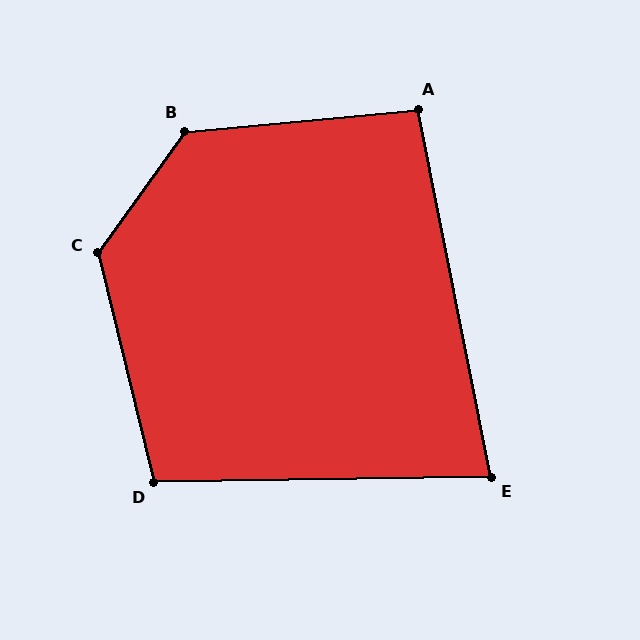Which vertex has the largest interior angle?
B, at approximately 131 degrees.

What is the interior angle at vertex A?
Approximately 96 degrees (obtuse).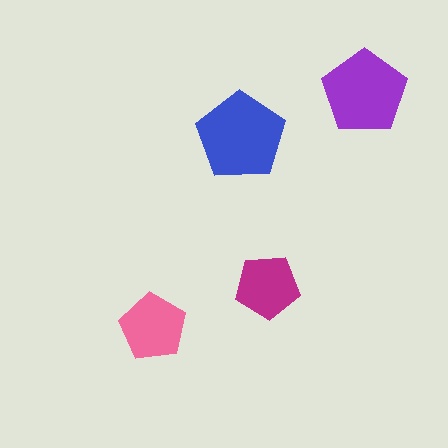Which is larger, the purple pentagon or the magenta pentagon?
The purple one.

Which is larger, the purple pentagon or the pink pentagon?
The purple one.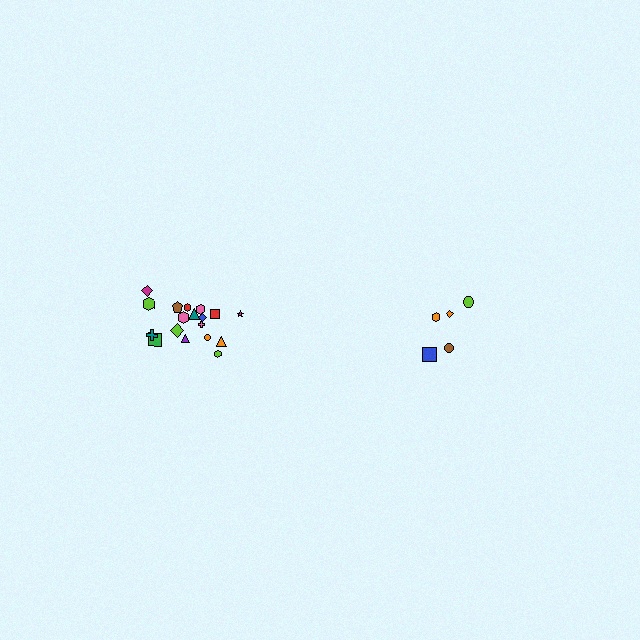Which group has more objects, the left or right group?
The left group.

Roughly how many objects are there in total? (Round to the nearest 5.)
Roughly 25 objects in total.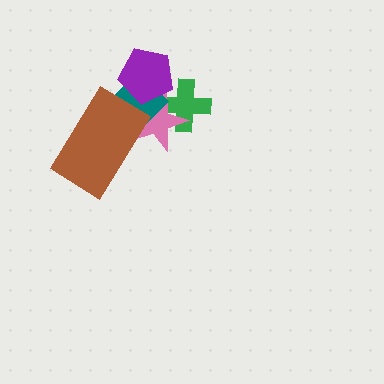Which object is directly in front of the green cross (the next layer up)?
The pink star is directly in front of the green cross.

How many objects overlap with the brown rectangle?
2 objects overlap with the brown rectangle.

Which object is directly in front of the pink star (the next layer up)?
The teal diamond is directly in front of the pink star.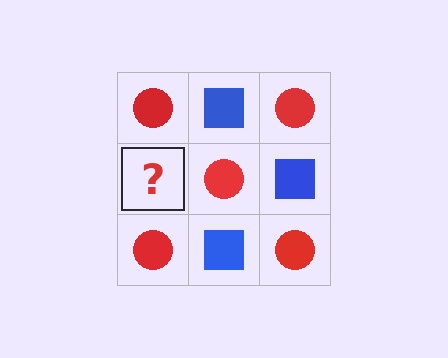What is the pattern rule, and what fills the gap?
The rule is that it alternates red circle and blue square in a checkerboard pattern. The gap should be filled with a blue square.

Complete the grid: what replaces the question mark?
The question mark should be replaced with a blue square.